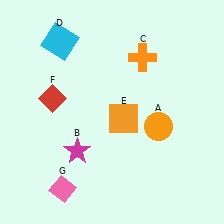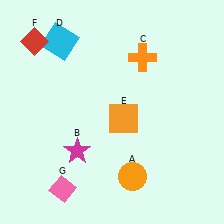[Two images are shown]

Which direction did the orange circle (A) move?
The orange circle (A) moved down.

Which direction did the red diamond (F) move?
The red diamond (F) moved up.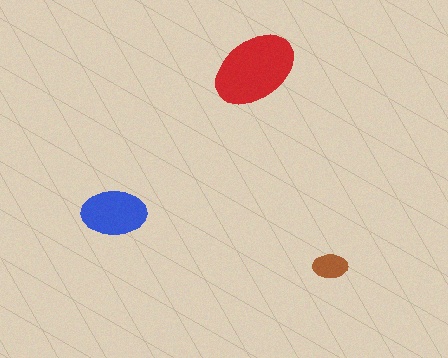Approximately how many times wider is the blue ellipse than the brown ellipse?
About 2 times wider.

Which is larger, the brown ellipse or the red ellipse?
The red one.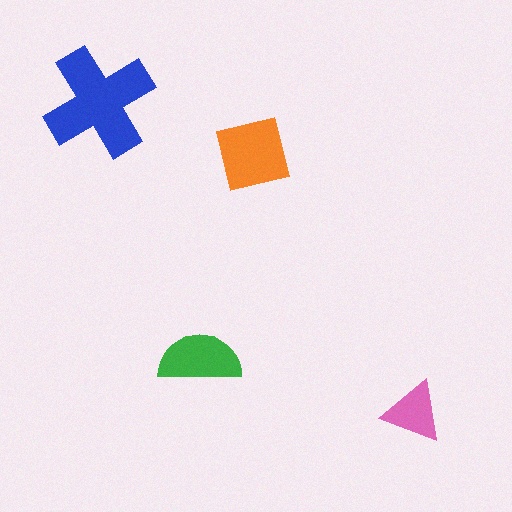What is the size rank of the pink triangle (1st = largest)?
4th.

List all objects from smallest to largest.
The pink triangle, the green semicircle, the orange square, the blue cross.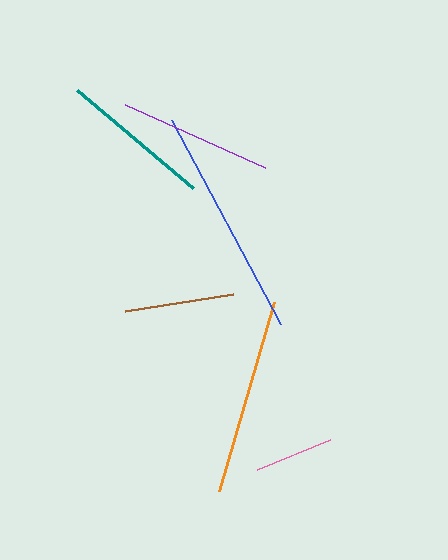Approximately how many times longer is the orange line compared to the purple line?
The orange line is approximately 1.3 times the length of the purple line.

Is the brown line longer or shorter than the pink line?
The brown line is longer than the pink line.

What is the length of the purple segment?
The purple segment is approximately 153 pixels long.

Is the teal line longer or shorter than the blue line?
The blue line is longer than the teal line.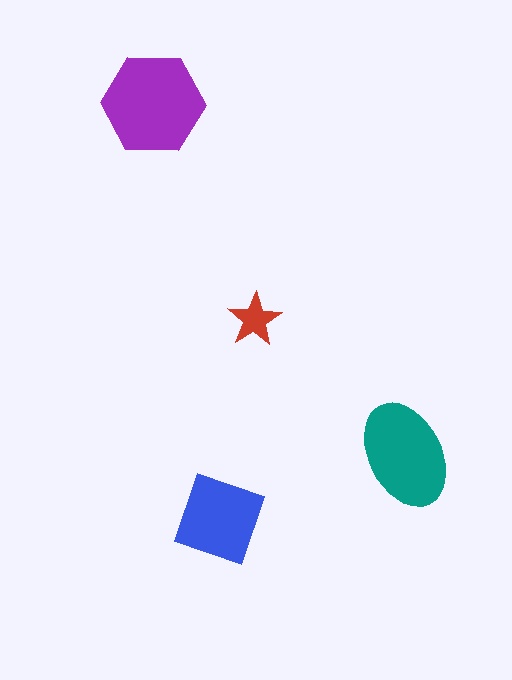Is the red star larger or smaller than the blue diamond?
Smaller.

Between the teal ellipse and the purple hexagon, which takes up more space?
The purple hexagon.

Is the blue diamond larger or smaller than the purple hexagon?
Smaller.